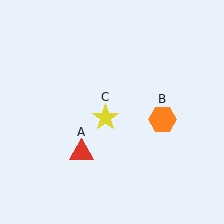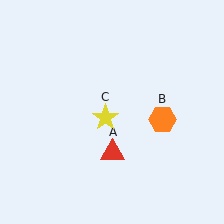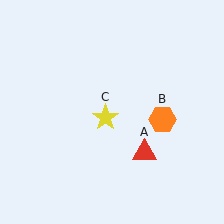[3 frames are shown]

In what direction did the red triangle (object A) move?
The red triangle (object A) moved right.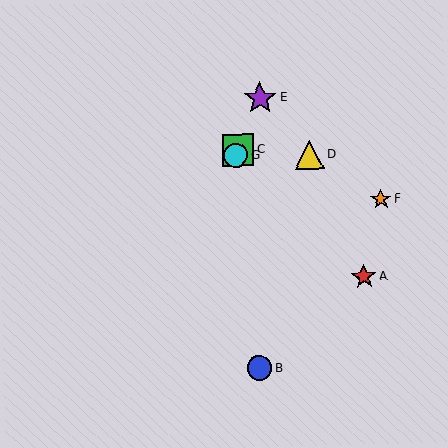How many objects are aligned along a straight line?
3 objects (C, E, G) are aligned along a straight line.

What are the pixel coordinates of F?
Object F is at (381, 199).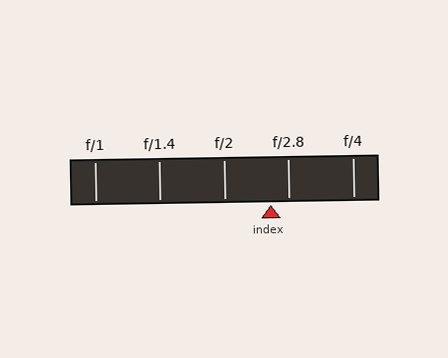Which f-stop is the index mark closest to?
The index mark is closest to f/2.8.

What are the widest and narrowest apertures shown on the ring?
The widest aperture shown is f/1 and the narrowest is f/4.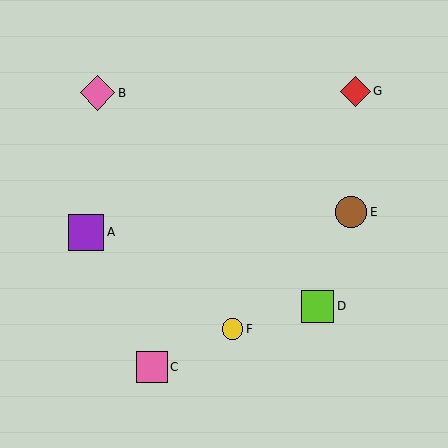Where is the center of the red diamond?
The center of the red diamond is at (356, 91).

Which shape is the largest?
The purple square (labeled A) is the largest.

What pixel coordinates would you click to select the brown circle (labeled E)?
Click at (351, 212) to select the brown circle E.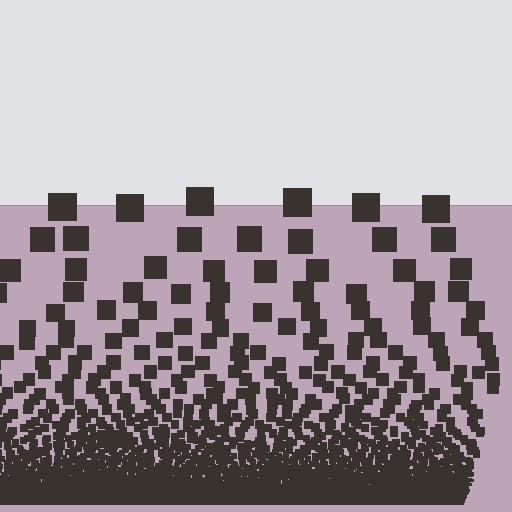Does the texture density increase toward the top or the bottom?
Density increases toward the bottom.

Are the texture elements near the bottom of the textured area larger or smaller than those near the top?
Smaller. The gradient is inverted — elements near the bottom are smaller and denser.